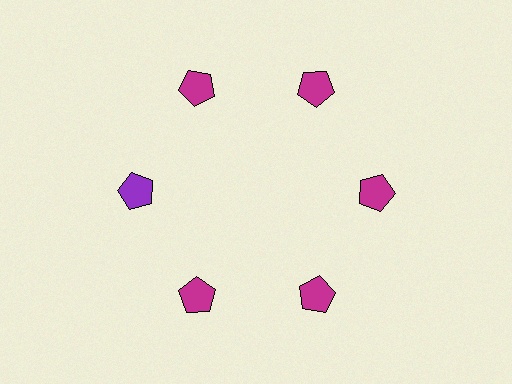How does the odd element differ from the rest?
It has a different color: purple instead of magenta.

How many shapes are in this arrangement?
There are 6 shapes arranged in a ring pattern.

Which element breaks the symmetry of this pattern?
The purple pentagon at roughly the 9 o'clock position breaks the symmetry. All other shapes are magenta pentagons.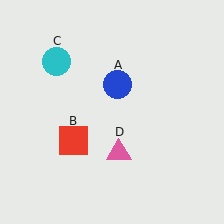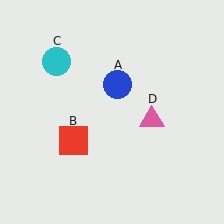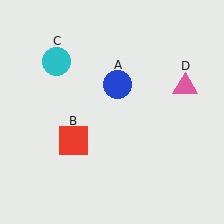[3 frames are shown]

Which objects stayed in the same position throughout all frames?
Blue circle (object A) and red square (object B) and cyan circle (object C) remained stationary.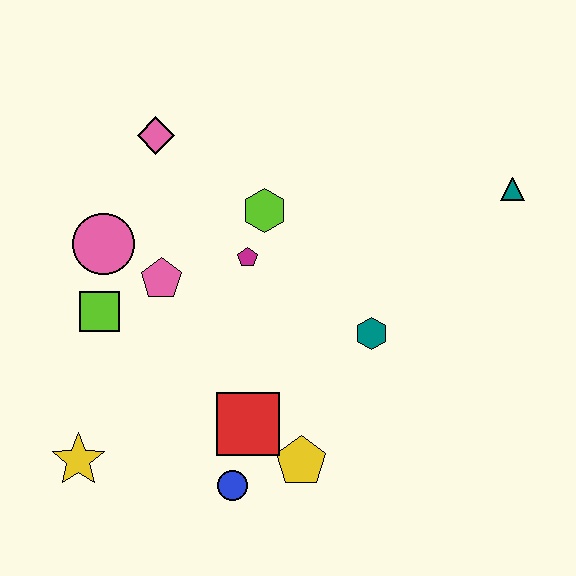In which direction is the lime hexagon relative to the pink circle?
The lime hexagon is to the right of the pink circle.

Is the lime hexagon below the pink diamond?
Yes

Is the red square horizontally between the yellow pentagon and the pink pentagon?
Yes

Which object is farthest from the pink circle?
The teal triangle is farthest from the pink circle.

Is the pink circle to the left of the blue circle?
Yes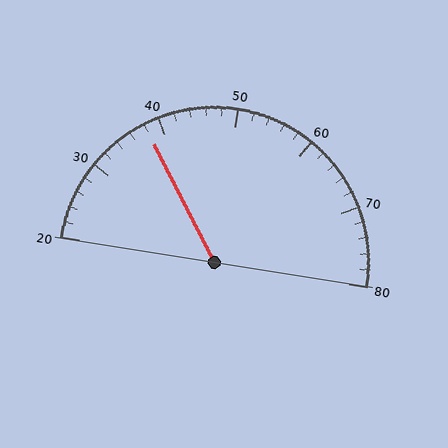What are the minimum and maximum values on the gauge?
The gauge ranges from 20 to 80.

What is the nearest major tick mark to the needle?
The nearest major tick mark is 40.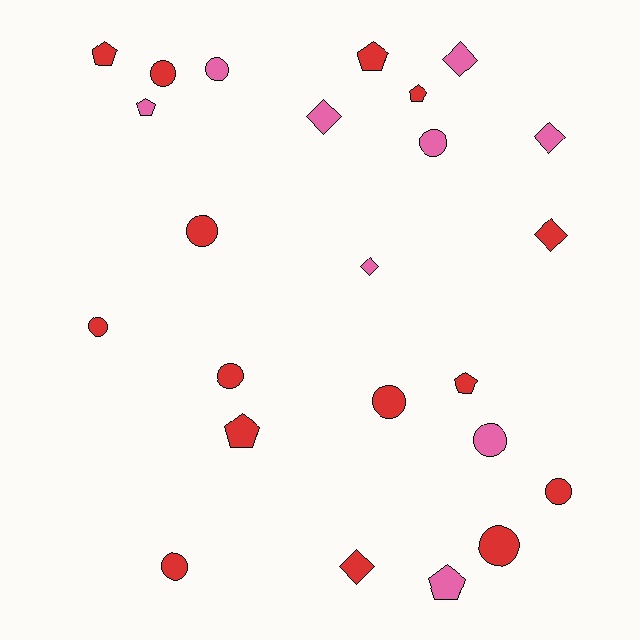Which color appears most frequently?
Red, with 15 objects.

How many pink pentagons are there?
There are 2 pink pentagons.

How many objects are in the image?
There are 24 objects.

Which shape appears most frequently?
Circle, with 11 objects.